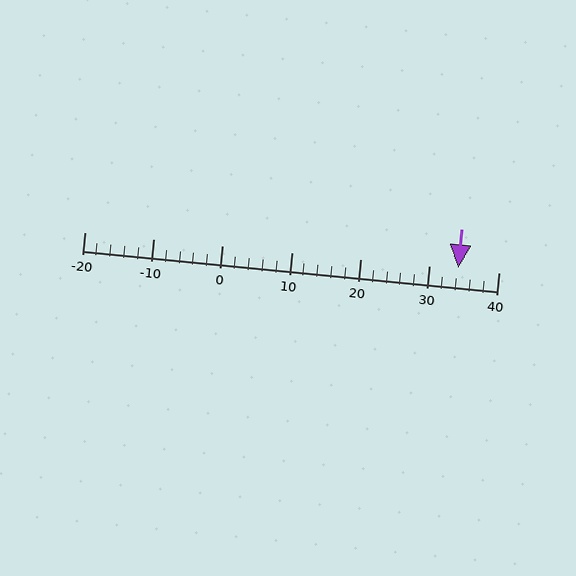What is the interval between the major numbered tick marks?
The major tick marks are spaced 10 units apart.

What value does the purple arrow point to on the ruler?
The purple arrow points to approximately 34.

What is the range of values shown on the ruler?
The ruler shows values from -20 to 40.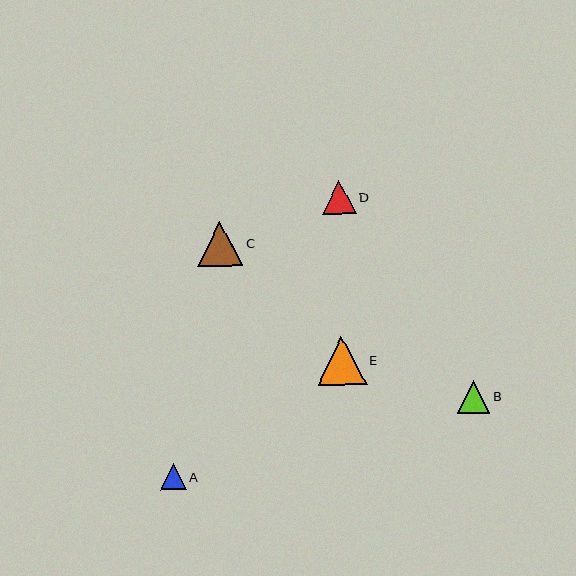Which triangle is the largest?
Triangle E is the largest with a size of approximately 49 pixels.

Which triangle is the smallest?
Triangle A is the smallest with a size of approximately 26 pixels.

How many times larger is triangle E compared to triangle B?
Triangle E is approximately 1.5 times the size of triangle B.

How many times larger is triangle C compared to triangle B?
Triangle C is approximately 1.4 times the size of triangle B.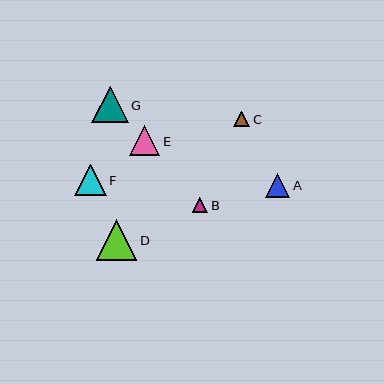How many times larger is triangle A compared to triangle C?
Triangle A is approximately 1.5 times the size of triangle C.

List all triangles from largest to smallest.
From largest to smallest: D, G, F, E, A, B, C.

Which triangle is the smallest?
Triangle C is the smallest with a size of approximately 16 pixels.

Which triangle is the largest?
Triangle D is the largest with a size of approximately 41 pixels.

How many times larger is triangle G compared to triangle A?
Triangle G is approximately 1.5 times the size of triangle A.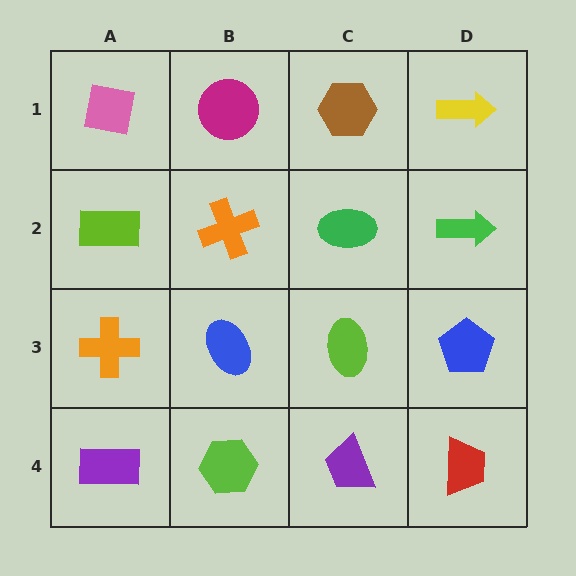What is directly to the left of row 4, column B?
A purple rectangle.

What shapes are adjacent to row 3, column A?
A lime rectangle (row 2, column A), a purple rectangle (row 4, column A), a blue ellipse (row 3, column B).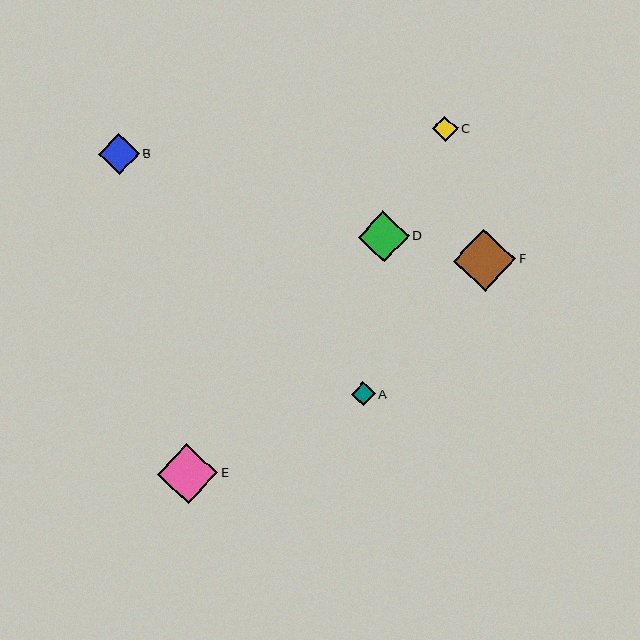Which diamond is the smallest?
Diamond A is the smallest with a size of approximately 24 pixels.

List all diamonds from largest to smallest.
From largest to smallest: F, E, D, B, C, A.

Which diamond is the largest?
Diamond F is the largest with a size of approximately 62 pixels.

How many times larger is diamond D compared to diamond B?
Diamond D is approximately 1.2 times the size of diamond B.